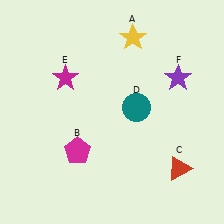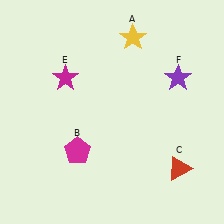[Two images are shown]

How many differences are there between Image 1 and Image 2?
There is 1 difference between the two images.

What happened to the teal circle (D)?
The teal circle (D) was removed in Image 2. It was in the top-right area of Image 1.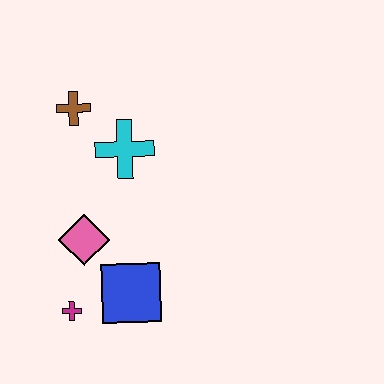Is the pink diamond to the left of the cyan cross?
Yes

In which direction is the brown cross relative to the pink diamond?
The brown cross is above the pink diamond.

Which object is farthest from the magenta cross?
The brown cross is farthest from the magenta cross.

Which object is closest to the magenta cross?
The blue square is closest to the magenta cross.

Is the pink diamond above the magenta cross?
Yes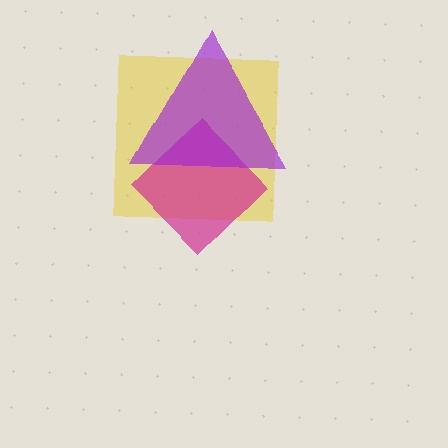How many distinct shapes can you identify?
There are 3 distinct shapes: a yellow square, a magenta diamond, a purple triangle.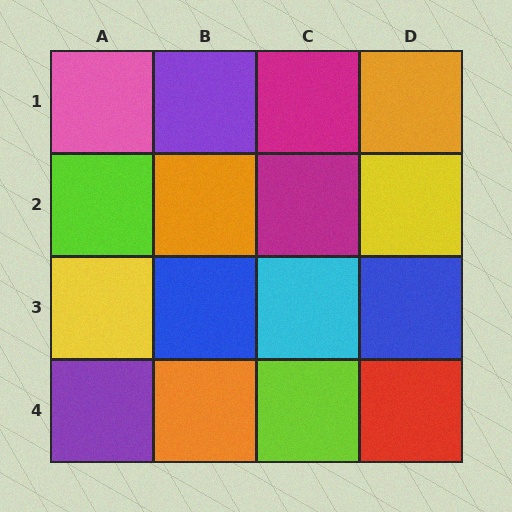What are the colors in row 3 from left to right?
Yellow, blue, cyan, blue.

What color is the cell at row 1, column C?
Magenta.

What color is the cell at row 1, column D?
Orange.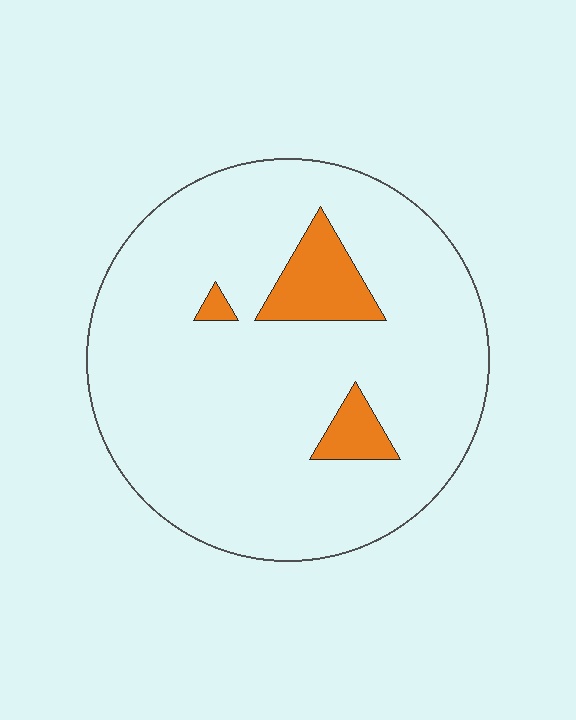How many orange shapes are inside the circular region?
3.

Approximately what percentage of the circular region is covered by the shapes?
Approximately 10%.